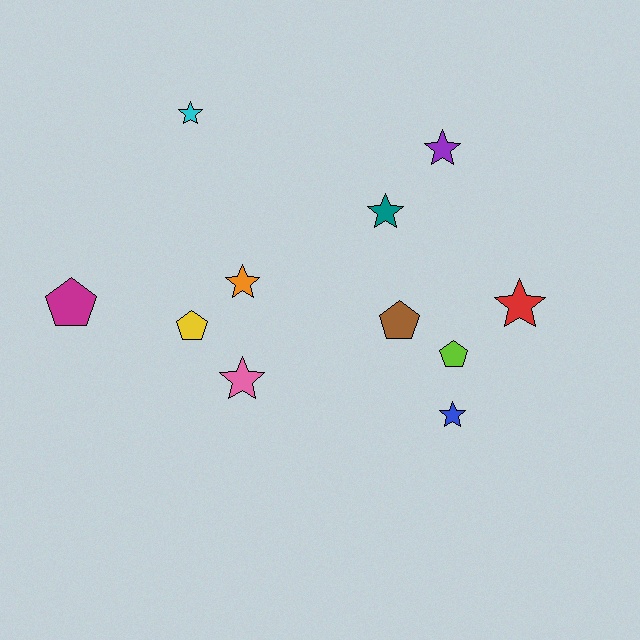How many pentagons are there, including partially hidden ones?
There are 4 pentagons.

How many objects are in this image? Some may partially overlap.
There are 11 objects.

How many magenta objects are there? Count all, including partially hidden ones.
There is 1 magenta object.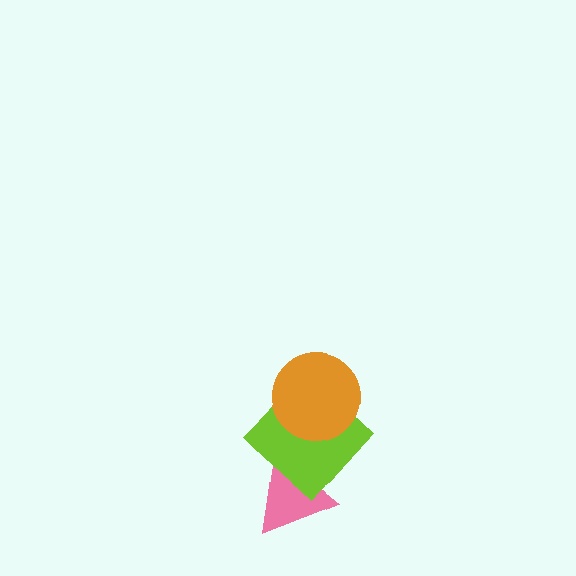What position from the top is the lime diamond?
The lime diamond is 2nd from the top.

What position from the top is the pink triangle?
The pink triangle is 3rd from the top.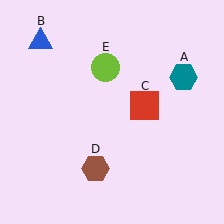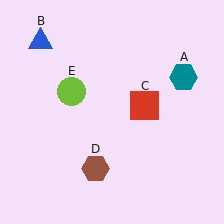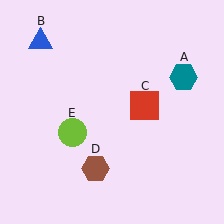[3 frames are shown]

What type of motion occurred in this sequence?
The lime circle (object E) rotated counterclockwise around the center of the scene.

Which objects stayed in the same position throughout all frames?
Teal hexagon (object A) and blue triangle (object B) and red square (object C) and brown hexagon (object D) remained stationary.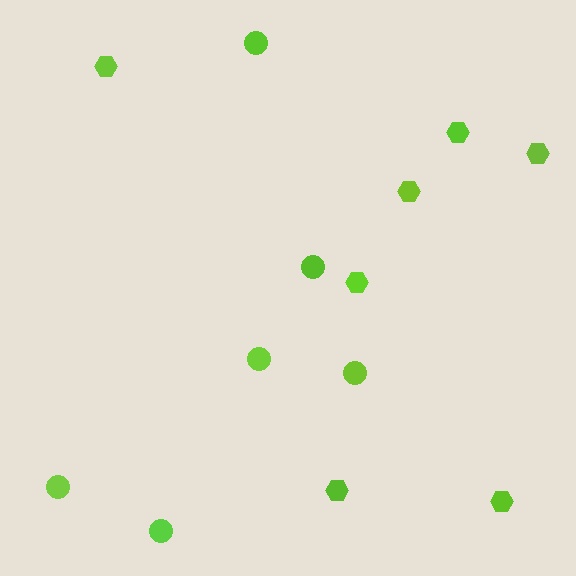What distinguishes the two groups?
There are 2 groups: one group of hexagons (7) and one group of circles (6).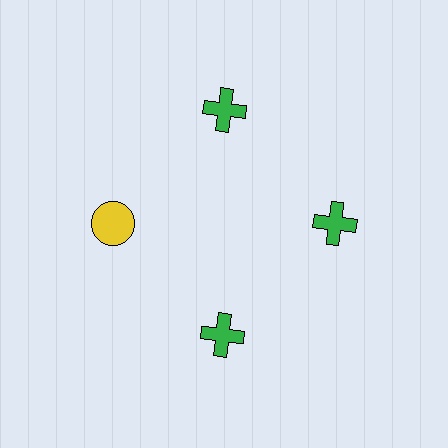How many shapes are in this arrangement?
There are 4 shapes arranged in a ring pattern.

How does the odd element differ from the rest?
It differs in both color (yellow instead of green) and shape (circle instead of cross).